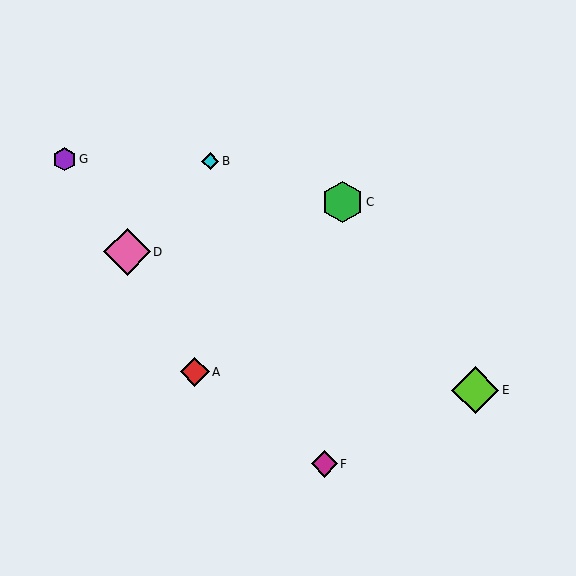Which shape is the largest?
The lime diamond (labeled E) is the largest.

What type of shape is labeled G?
Shape G is a purple hexagon.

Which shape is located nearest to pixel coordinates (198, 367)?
The red diamond (labeled A) at (195, 372) is nearest to that location.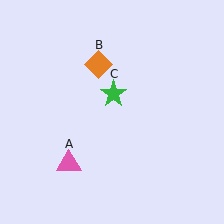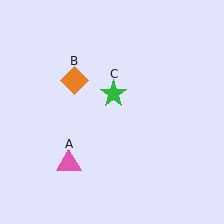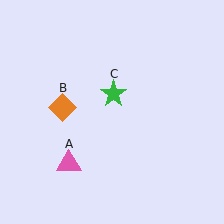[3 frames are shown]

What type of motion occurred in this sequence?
The orange diamond (object B) rotated counterclockwise around the center of the scene.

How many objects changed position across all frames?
1 object changed position: orange diamond (object B).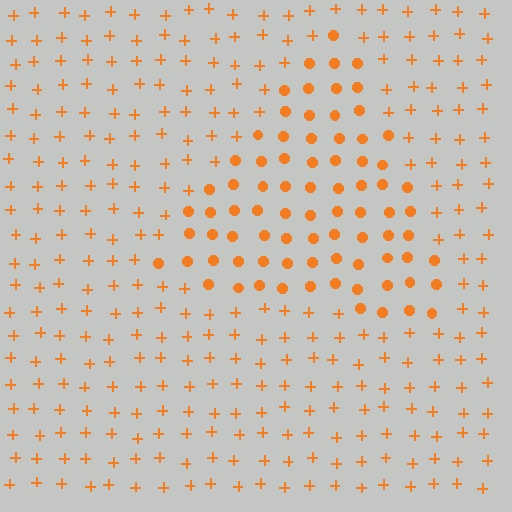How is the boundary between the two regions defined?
The boundary is defined by a change in element shape: circles inside vs. plus signs outside. All elements share the same color and spacing.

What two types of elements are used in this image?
The image uses circles inside the triangle region and plus signs outside it.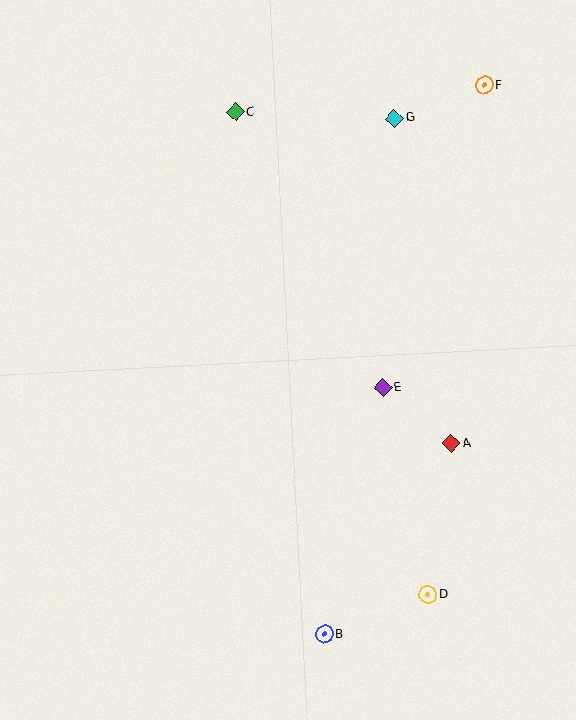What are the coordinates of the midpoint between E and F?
The midpoint between E and F is at (434, 237).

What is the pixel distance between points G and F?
The distance between G and F is 96 pixels.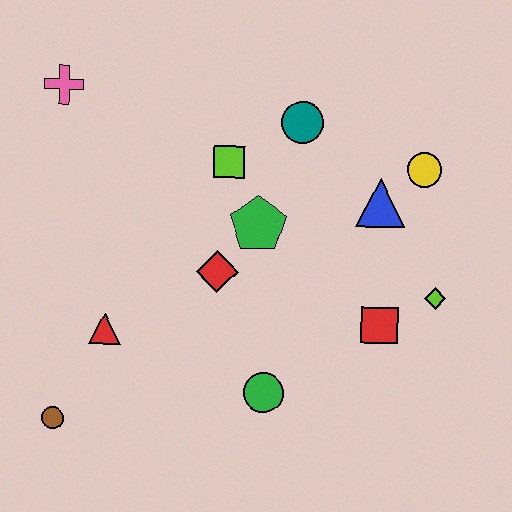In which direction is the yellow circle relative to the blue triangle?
The yellow circle is to the right of the blue triangle.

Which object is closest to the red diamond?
The green pentagon is closest to the red diamond.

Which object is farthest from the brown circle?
The yellow circle is farthest from the brown circle.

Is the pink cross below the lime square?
No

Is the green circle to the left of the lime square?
No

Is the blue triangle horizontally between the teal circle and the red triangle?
No